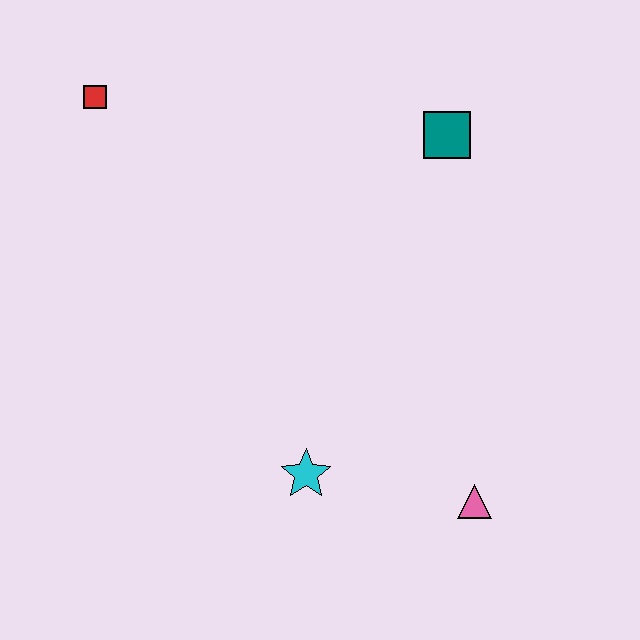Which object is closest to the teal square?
The red square is closest to the teal square.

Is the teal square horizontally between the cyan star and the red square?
No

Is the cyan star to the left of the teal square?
Yes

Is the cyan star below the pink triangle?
No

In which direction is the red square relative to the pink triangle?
The red square is above the pink triangle.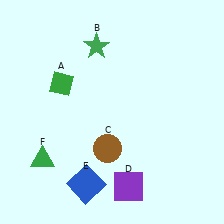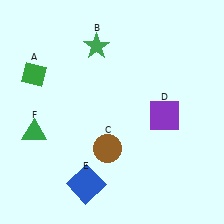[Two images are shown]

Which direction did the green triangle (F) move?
The green triangle (F) moved up.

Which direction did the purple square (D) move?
The purple square (D) moved up.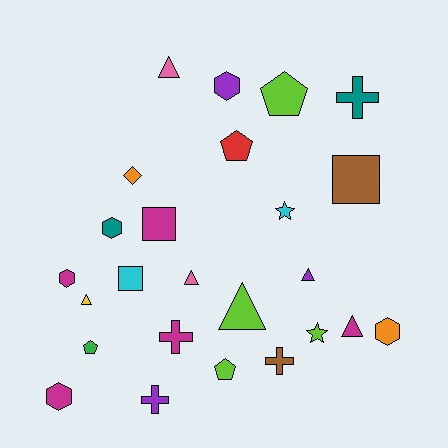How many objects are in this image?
There are 25 objects.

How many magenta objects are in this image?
There are 5 magenta objects.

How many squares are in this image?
There are 3 squares.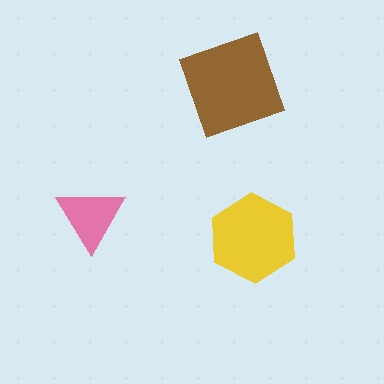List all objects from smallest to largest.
The pink triangle, the yellow hexagon, the brown square.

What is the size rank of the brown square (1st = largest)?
1st.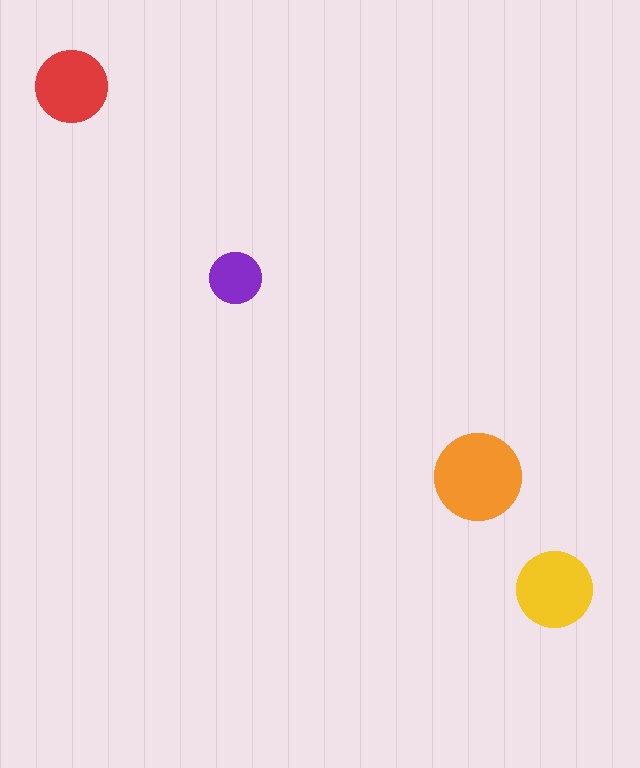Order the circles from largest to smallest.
the orange one, the yellow one, the red one, the purple one.